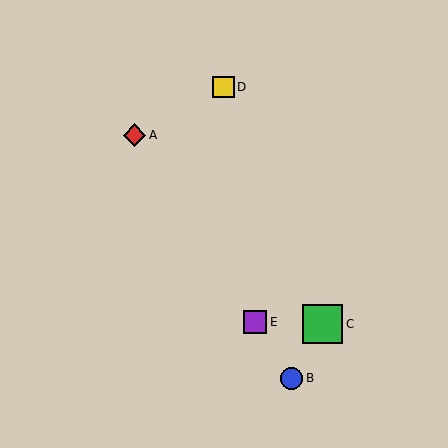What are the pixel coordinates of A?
Object A is at (134, 135).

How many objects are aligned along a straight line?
3 objects (A, B, E) are aligned along a straight line.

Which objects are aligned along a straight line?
Objects A, B, E are aligned along a straight line.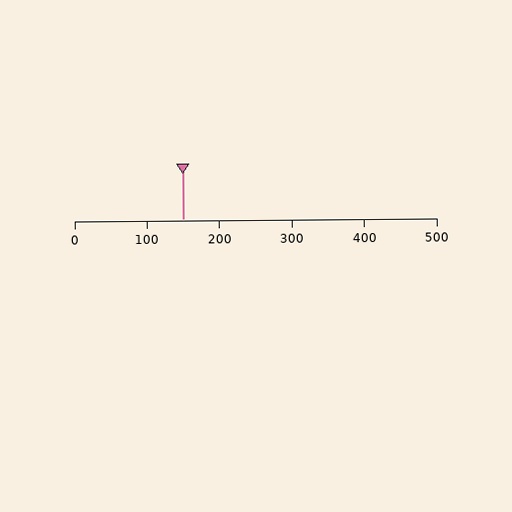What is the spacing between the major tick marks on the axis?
The major ticks are spaced 100 apart.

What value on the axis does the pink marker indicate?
The marker indicates approximately 150.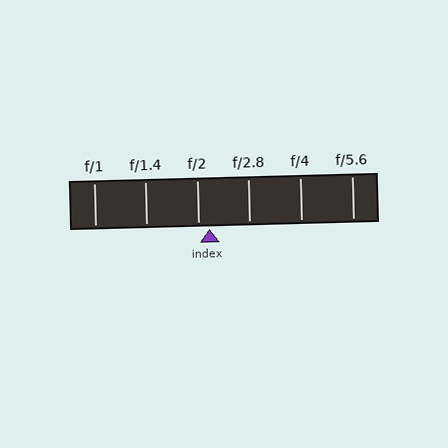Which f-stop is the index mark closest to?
The index mark is closest to f/2.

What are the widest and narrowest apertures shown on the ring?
The widest aperture shown is f/1 and the narrowest is f/5.6.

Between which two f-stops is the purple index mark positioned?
The index mark is between f/2 and f/2.8.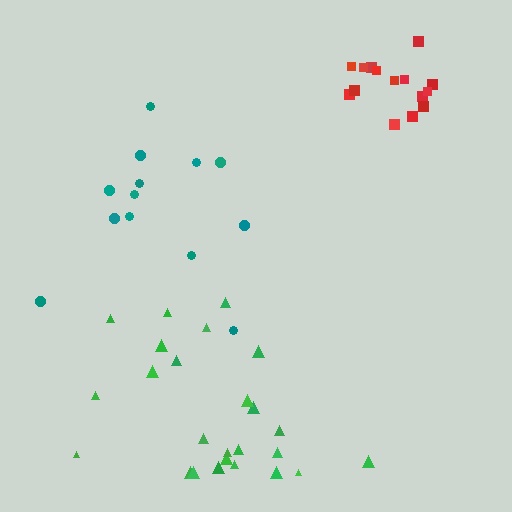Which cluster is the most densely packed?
Red.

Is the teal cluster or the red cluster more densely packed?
Red.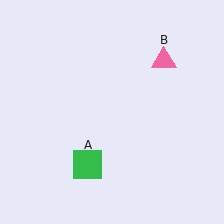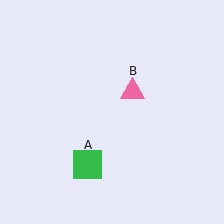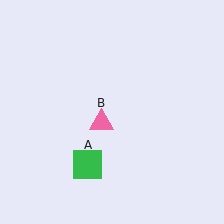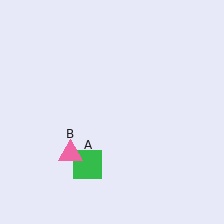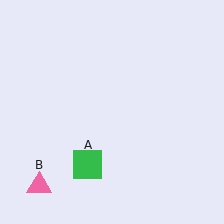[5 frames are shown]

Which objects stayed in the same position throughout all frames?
Green square (object A) remained stationary.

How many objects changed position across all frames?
1 object changed position: pink triangle (object B).